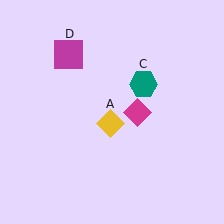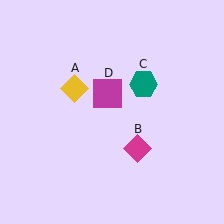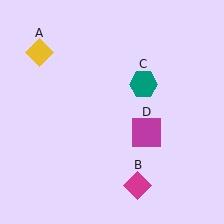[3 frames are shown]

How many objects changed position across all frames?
3 objects changed position: yellow diamond (object A), magenta diamond (object B), magenta square (object D).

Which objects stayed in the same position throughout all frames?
Teal hexagon (object C) remained stationary.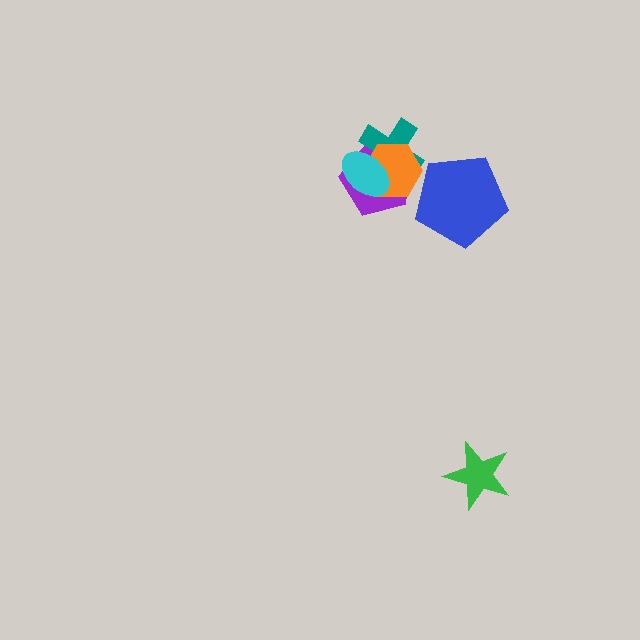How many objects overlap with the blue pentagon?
0 objects overlap with the blue pentagon.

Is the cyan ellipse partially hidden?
No, no other shape covers it.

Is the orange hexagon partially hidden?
Yes, it is partially covered by another shape.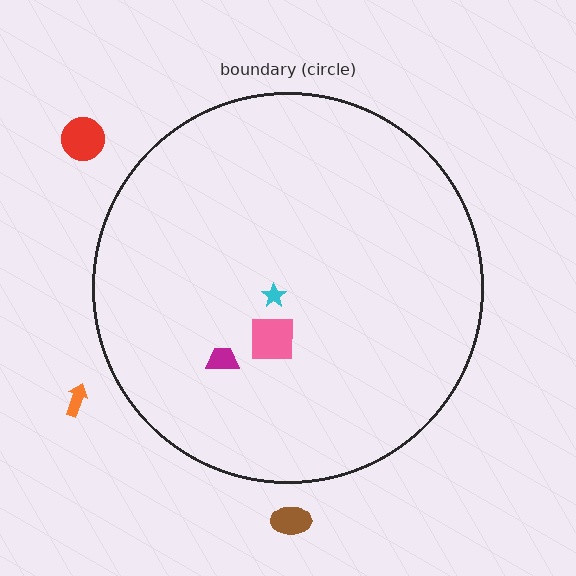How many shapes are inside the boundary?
3 inside, 3 outside.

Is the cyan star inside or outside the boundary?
Inside.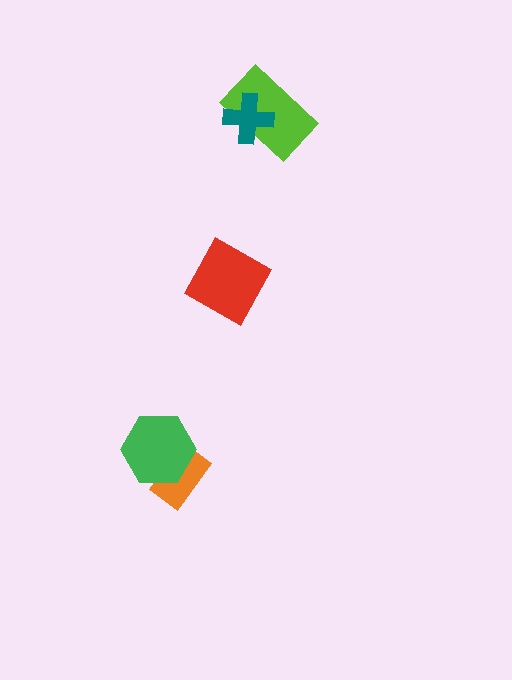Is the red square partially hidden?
No, no other shape covers it.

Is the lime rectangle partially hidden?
Yes, it is partially covered by another shape.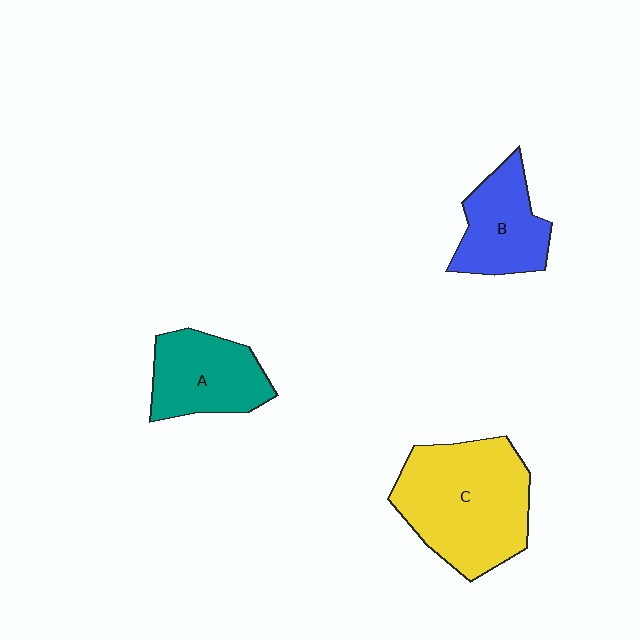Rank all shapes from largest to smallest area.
From largest to smallest: C (yellow), A (teal), B (blue).